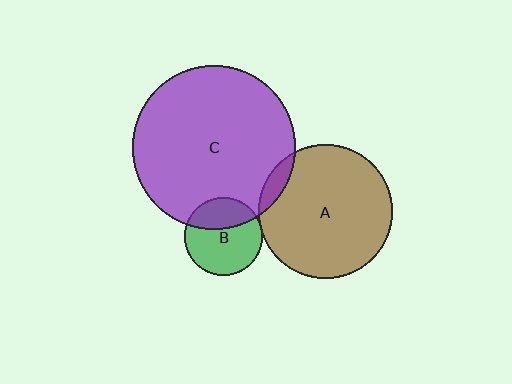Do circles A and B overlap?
Yes.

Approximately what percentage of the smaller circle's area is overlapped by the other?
Approximately 5%.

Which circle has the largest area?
Circle C (purple).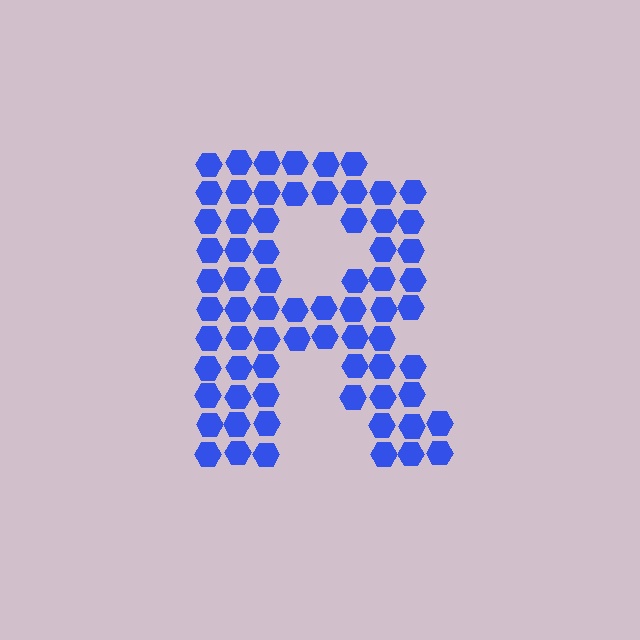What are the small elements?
The small elements are hexagons.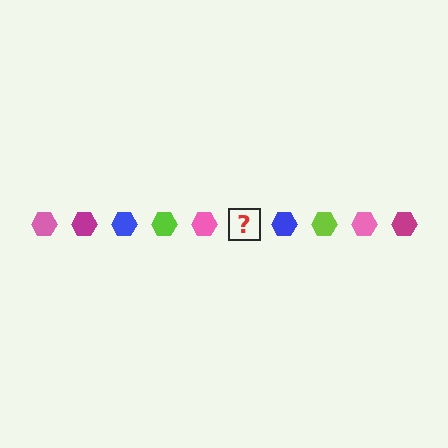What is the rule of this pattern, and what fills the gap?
The rule is that the pattern cycles through pink, magenta, blue, lime hexagons. The gap should be filled with a magenta hexagon.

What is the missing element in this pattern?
The missing element is a magenta hexagon.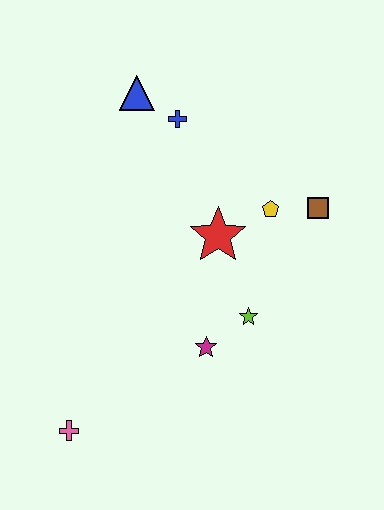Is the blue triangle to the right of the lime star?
No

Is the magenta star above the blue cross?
No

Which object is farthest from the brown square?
The pink cross is farthest from the brown square.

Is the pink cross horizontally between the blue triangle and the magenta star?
No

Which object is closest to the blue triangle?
The blue cross is closest to the blue triangle.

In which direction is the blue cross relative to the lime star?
The blue cross is above the lime star.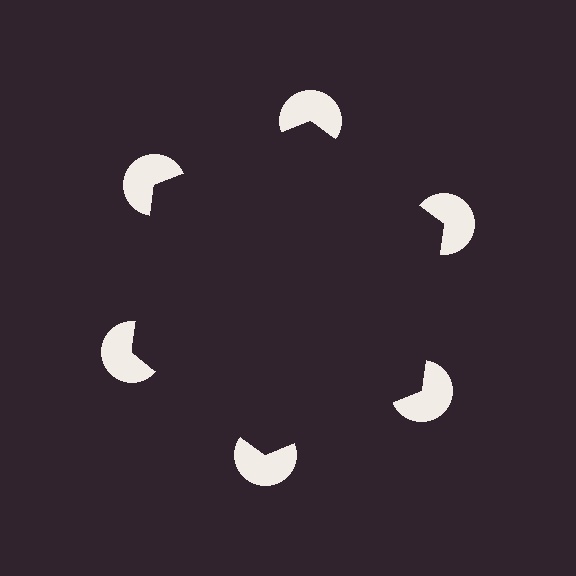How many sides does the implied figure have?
6 sides.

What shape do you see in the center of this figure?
An illusory hexagon — its edges are inferred from the aligned wedge cuts in the pac-man discs, not physically drawn.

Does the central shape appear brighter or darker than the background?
It typically appears slightly darker than the background, even though no actual brightness change is drawn.